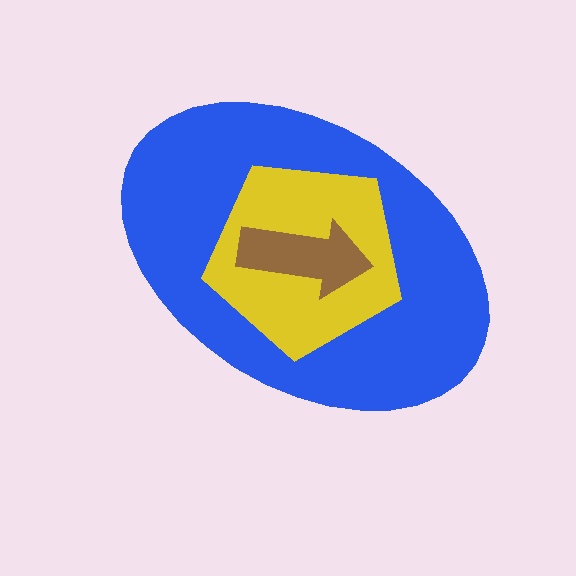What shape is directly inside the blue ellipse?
The yellow pentagon.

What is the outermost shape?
The blue ellipse.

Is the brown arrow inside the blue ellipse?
Yes.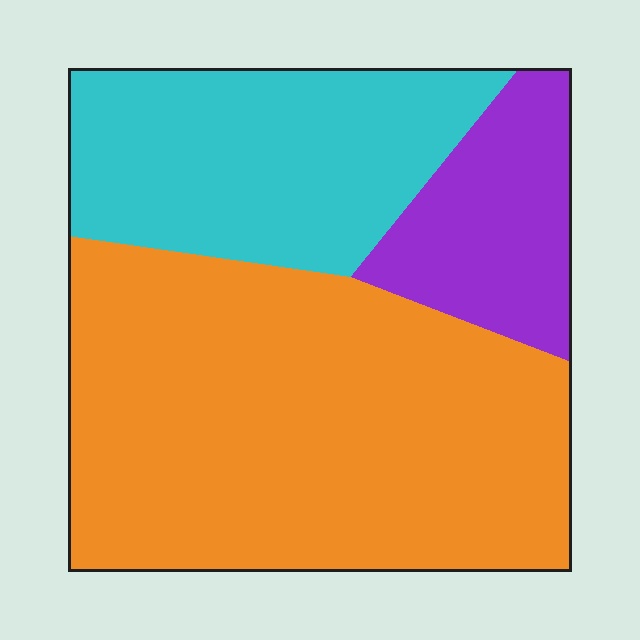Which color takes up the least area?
Purple, at roughly 15%.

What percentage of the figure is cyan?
Cyan takes up about one quarter (1/4) of the figure.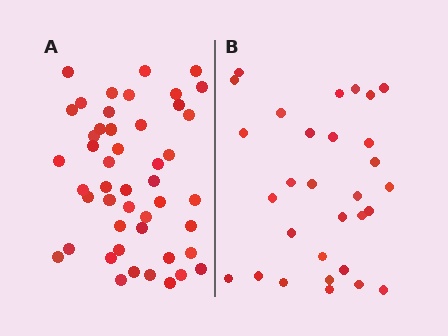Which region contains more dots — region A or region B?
Region A (the left region) has more dots.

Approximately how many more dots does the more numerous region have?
Region A has approximately 15 more dots than region B.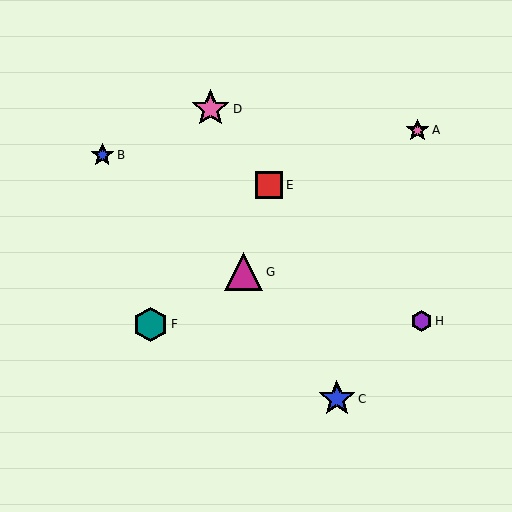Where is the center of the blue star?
The center of the blue star is at (102, 155).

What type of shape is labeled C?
Shape C is a blue star.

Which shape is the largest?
The pink star (labeled D) is the largest.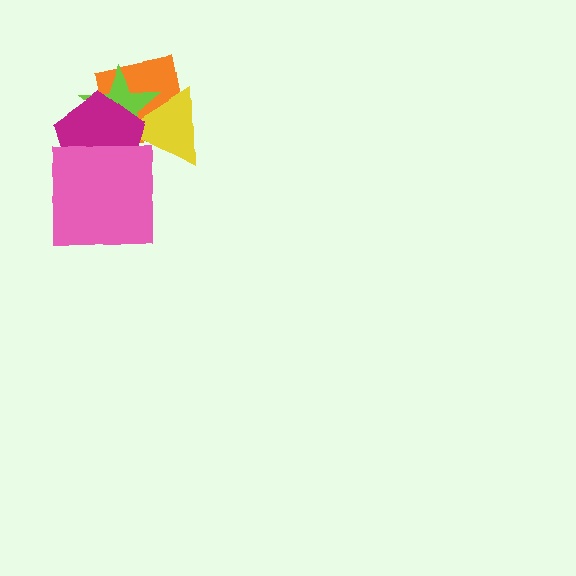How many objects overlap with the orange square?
3 objects overlap with the orange square.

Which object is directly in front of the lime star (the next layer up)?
The yellow triangle is directly in front of the lime star.